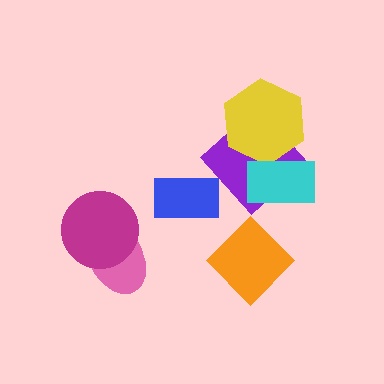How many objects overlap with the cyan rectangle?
2 objects overlap with the cyan rectangle.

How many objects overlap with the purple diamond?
2 objects overlap with the purple diamond.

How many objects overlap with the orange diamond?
0 objects overlap with the orange diamond.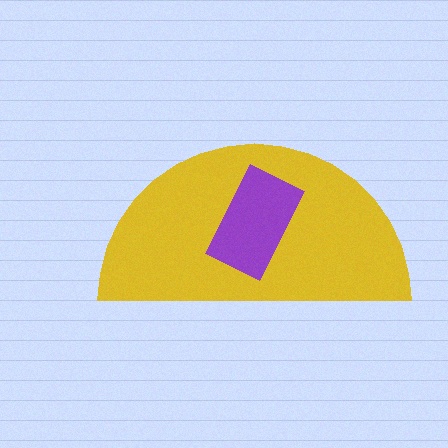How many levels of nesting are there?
2.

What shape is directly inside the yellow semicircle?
The purple rectangle.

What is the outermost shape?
The yellow semicircle.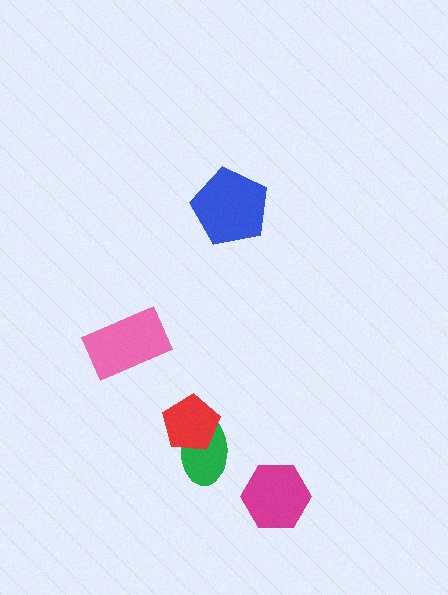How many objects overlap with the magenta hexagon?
0 objects overlap with the magenta hexagon.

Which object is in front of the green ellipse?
The red pentagon is in front of the green ellipse.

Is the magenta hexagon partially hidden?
No, no other shape covers it.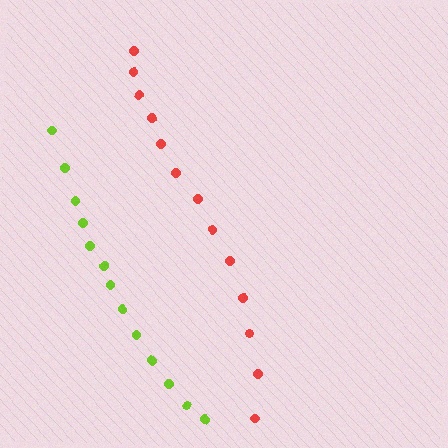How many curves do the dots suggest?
There are 2 distinct paths.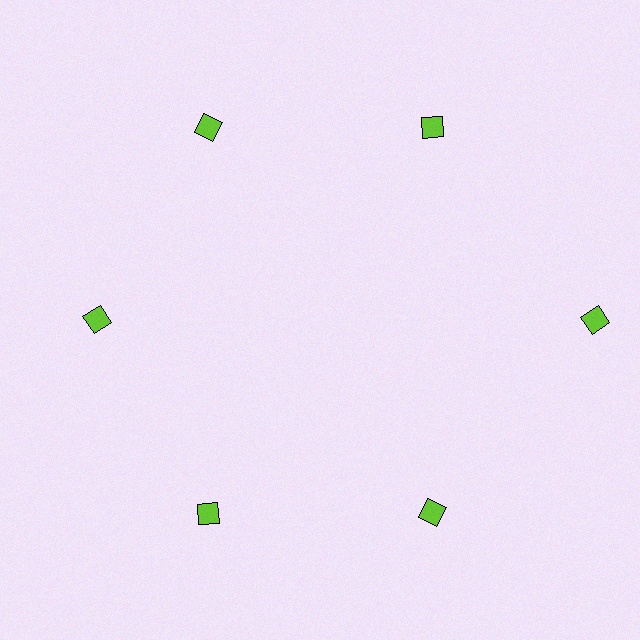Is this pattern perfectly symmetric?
No. The 6 lime diamonds are arranged in a ring, but one element near the 3 o'clock position is pushed outward from the center, breaking the 6-fold rotational symmetry.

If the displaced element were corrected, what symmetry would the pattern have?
It would have 6-fold rotational symmetry — the pattern would map onto itself every 60 degrees.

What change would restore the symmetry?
The symmetry would be restored by moving it inward, back onto the ring so that all 6 diamonds sit at equal angles and equal distance from the center.